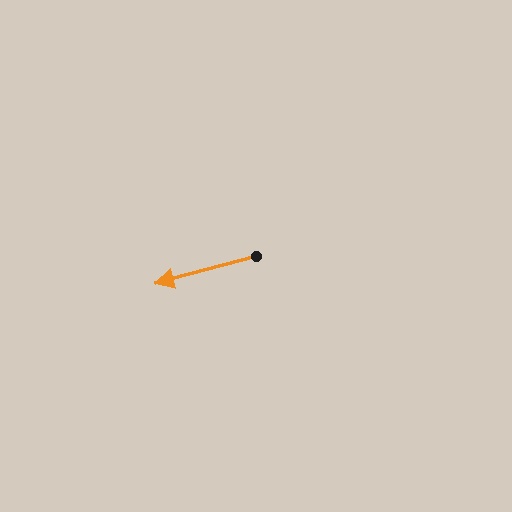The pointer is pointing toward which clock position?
Roughly 9 o'clock.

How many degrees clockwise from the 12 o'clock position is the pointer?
Approximately 255 degrees.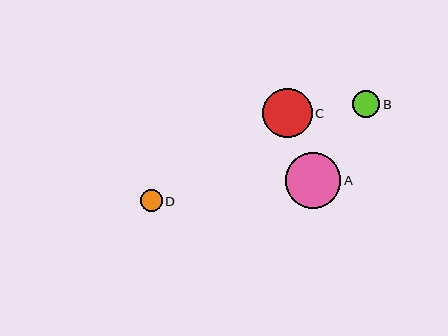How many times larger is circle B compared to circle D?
Circle B is approximately 1.3 times the size of circle D.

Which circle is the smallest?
Circle D is the smallest with a size of approximately 22 pixels.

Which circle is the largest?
Circle A is the largest with a size of approximately 55 pixels.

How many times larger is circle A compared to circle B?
Circle A is approximately 2.0 times the size of circle B.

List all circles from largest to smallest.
From largest to smallest: A, C, B, D.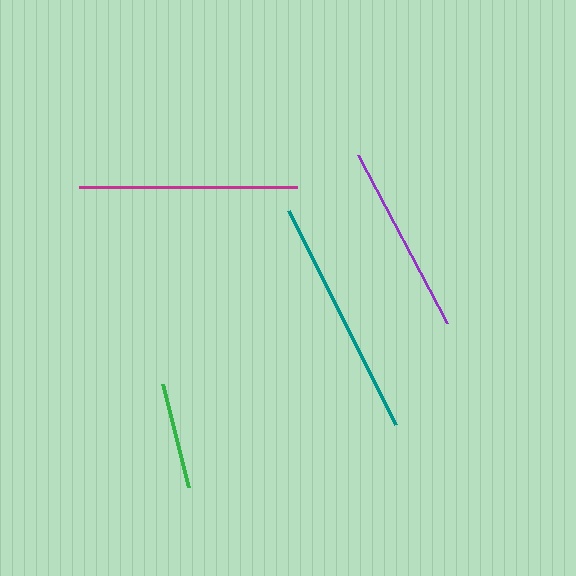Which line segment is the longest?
The teal line is the longest at approximately 239 pixels.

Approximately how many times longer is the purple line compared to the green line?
The purple line is approximately 1.8 times the length of the green line.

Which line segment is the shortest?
The green line is the shortest at approximately 106 pixels.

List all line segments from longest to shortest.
From longest to shortest: teal, magenta, purple, green.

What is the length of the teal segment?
The teal segment is approximately 239 pixels long.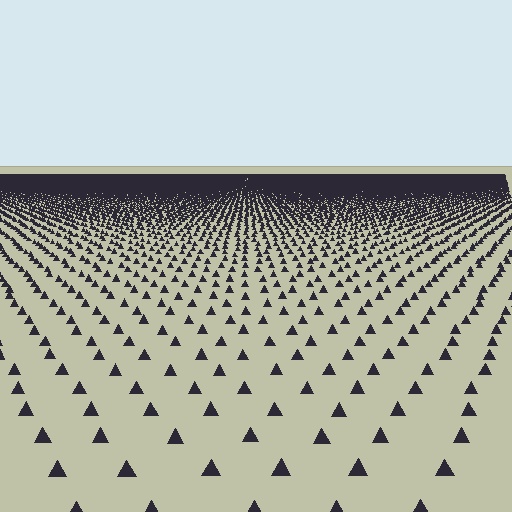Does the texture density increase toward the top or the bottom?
Density increases toward the top.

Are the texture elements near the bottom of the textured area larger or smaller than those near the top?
Larger. Near the bottom, elements are closer to the viewer and appear at a bigger on-screen size.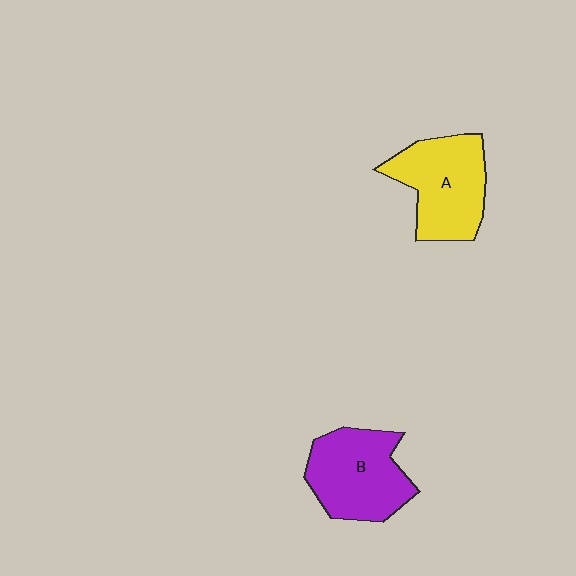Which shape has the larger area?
Shape B (purple).